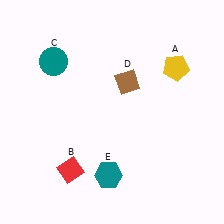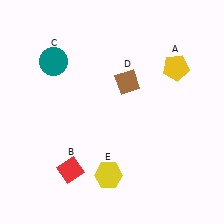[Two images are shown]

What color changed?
The hexagon (E) changed from teal in Image 1 to yellow in Image 2.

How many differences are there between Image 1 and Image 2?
There is 1 difference between the two images.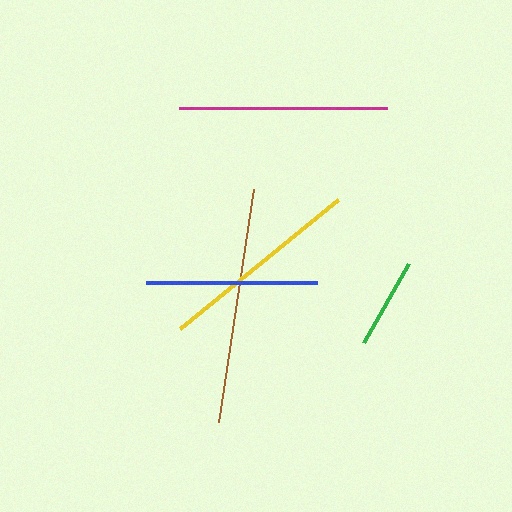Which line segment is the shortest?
The green line is the shortest at approximately 90 pixels.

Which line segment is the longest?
The brown line is the longest at approximately 235 pixels.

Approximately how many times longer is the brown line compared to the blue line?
The brown line is approximately 1.4 times the length of the blue line.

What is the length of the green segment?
The green segment is approximately 90 pixels long.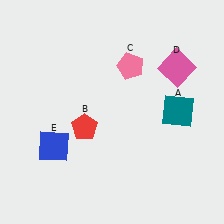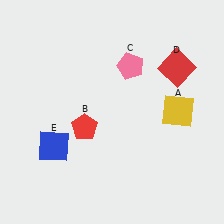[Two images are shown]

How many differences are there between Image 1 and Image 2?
There are 2 differences between the two images.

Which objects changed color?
A changed from teal to yellow. D changed from pink to red.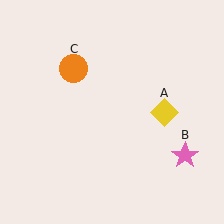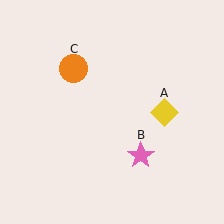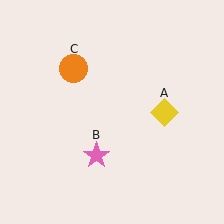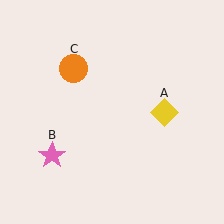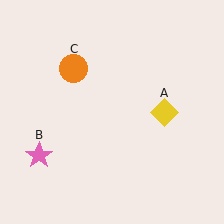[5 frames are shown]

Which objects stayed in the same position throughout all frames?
Yellow diamond (object A) and orange circle (object C) remained stationary.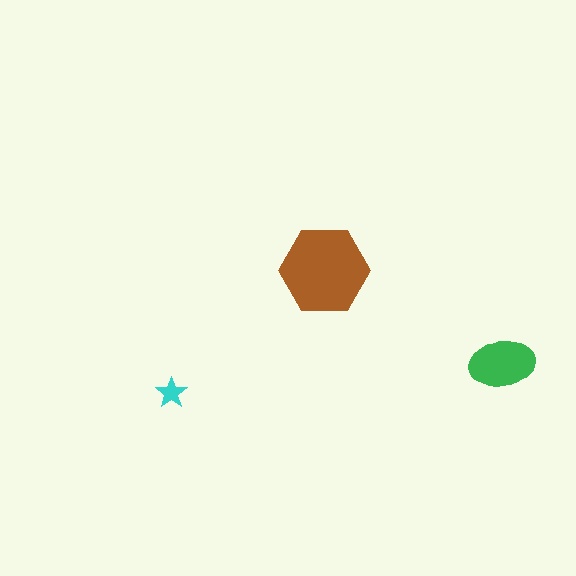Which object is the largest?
The brown hexagon.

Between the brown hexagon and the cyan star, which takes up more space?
The brown hexagon.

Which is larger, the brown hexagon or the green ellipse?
The brown hexagon.